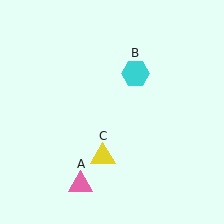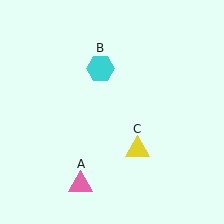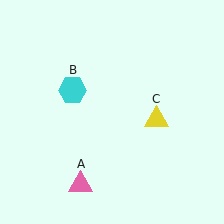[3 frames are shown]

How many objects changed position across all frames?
2 objects changed position: cyan hexagon (object B), yellow triangle (object C).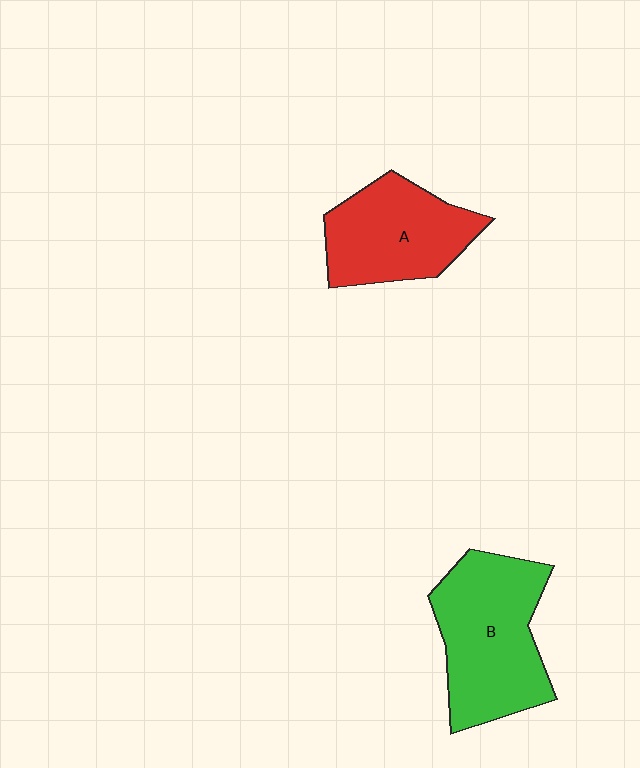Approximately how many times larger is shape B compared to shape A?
Approximately 1.3 times.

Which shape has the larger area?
Shape B (green).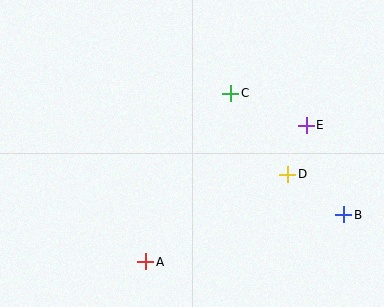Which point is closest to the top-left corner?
Point C is closest to the top-left corner.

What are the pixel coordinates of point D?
Point D is at (288, 174).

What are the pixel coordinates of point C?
Point C is at (231, 93).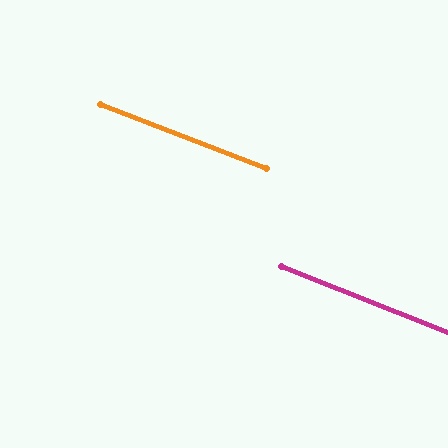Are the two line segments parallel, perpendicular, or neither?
Parallel — their directions differ by only 0.8°.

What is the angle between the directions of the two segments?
Approximately 1 degree.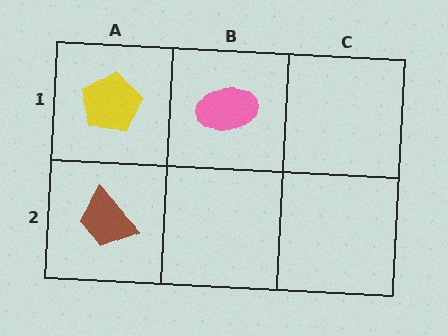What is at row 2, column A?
A brown trapezoid.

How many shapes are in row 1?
2 shapes.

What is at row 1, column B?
A pink ellipse.